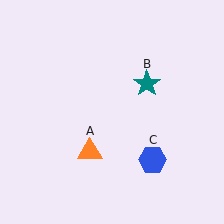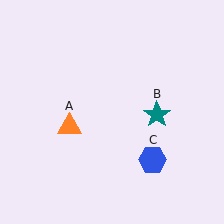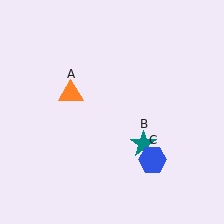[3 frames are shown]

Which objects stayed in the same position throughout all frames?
Blue hexagon (object C) remained stationary.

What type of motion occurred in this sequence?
The orange triangle (object A), teal star (object B) rotated clockwise around the center of the scene.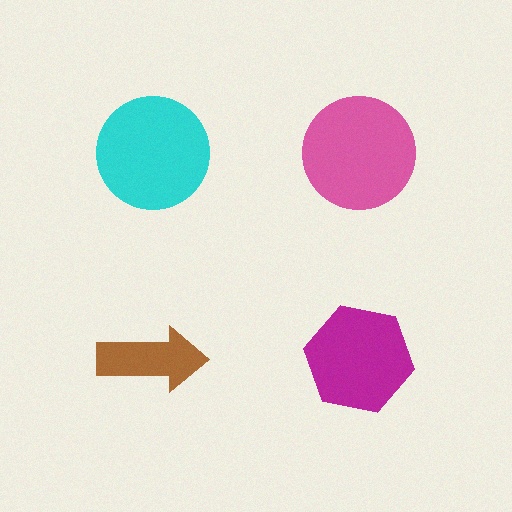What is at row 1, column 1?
A cyan circle.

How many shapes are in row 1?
2 shapes.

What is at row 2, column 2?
A magenta hexagon.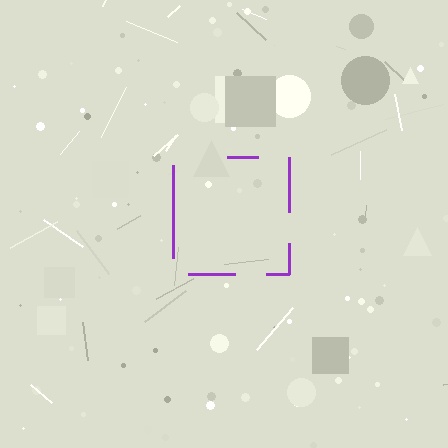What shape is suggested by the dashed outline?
The dashed outline suggests a square.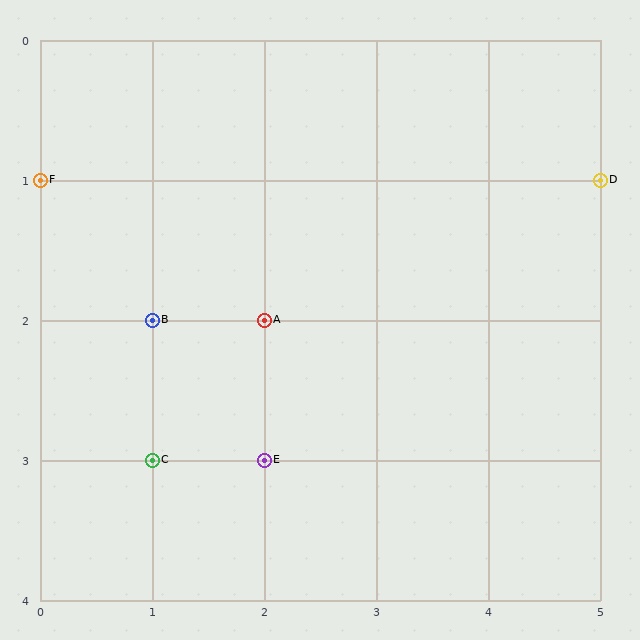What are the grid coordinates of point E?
Point E is at grid coordinates (2, 3).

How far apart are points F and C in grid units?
Points F and C are 1 column and 2 rows apart (about 2.2 grid units diagonally).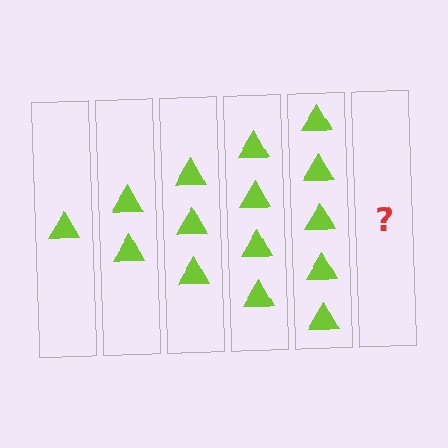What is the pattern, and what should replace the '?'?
The pattern is that each step adds one more triangle. The '?' should be 6 triangles.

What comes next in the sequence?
The next element should be 6 triangles.